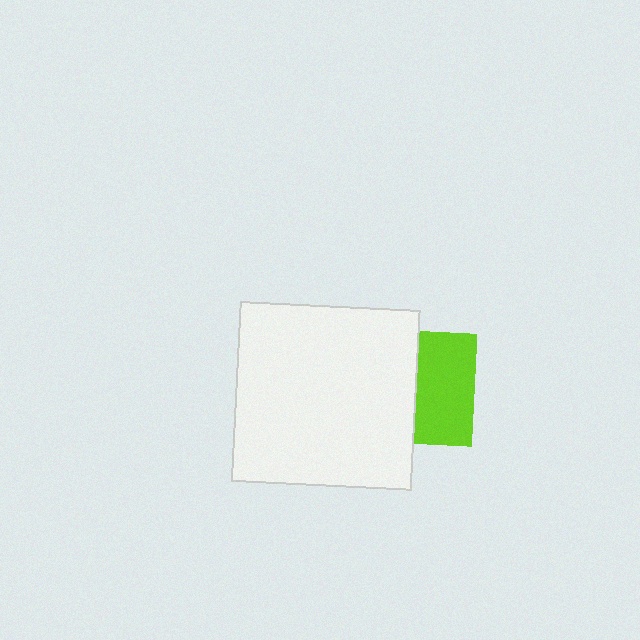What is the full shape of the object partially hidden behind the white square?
The partially hidden object is a lime square.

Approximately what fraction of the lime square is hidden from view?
Roughly 48% of the lime square is hidden behind the white square.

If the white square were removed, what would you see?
You would see the complete lime square.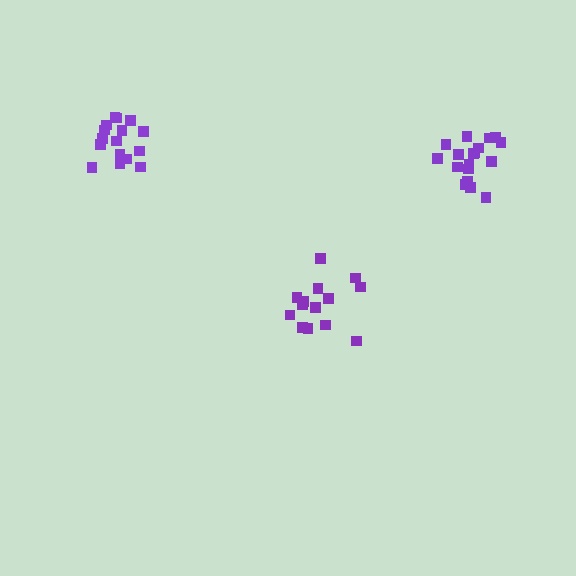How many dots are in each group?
Group 1: 16 dots, Group 2: 14 dots, Group 3: 18 dots (48 total).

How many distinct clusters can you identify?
There are 3 distinct clusters.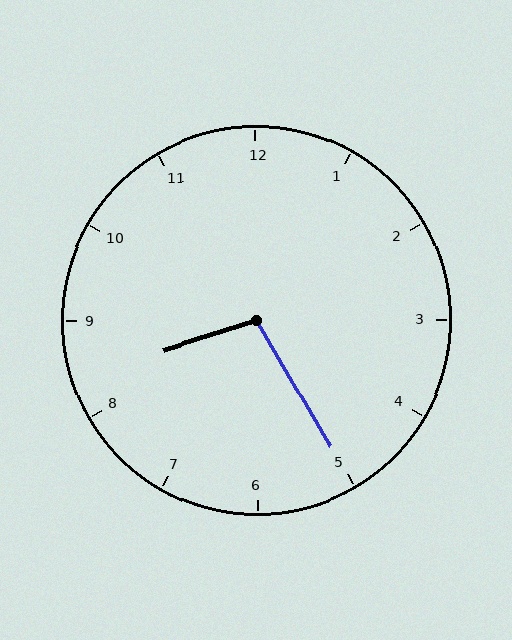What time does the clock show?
8:25.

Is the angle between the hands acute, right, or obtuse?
It is obtuse.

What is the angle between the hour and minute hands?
Approximately 102 degrees.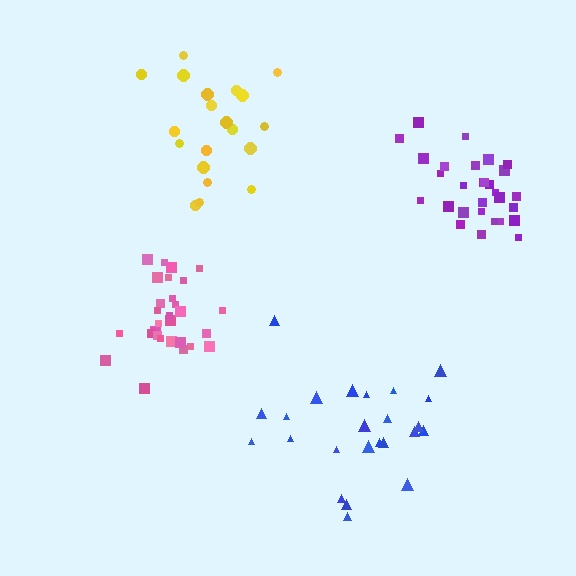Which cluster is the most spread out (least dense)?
Yellow.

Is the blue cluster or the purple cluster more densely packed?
Purple.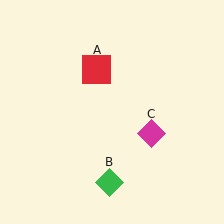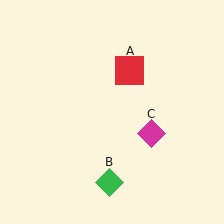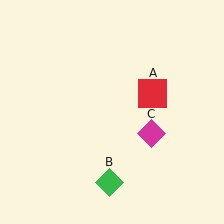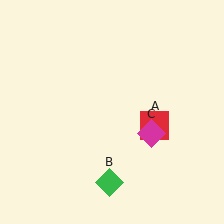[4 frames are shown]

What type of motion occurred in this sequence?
The red square (object A) rotated clockwise around the center of the scene.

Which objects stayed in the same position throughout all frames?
Green diamond (object B) and magenta diamond (object C) remained stationary.